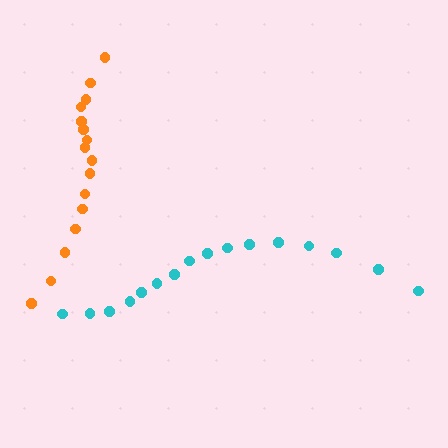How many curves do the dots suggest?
There are 2 distinct paths.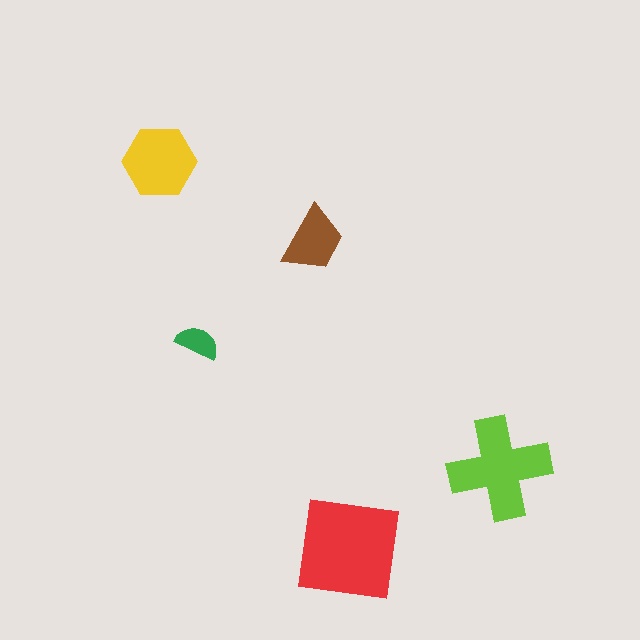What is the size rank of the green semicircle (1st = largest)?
5th.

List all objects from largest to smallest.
The red square, the lime cross, the yellow hexagon, the brown trapezoid, the green semicircle.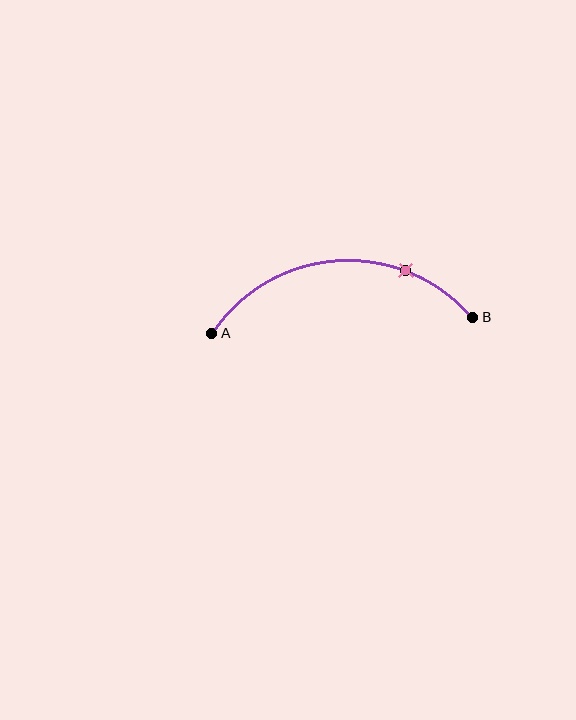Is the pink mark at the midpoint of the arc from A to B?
No. The pink mark lies on the arc but is closer to endpoint B. The arc midpoint would be at the point on the curve equidistant along the arc from both A and B.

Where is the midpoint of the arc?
The arc midpoint is the point on the curve farthest from the straight line joining A and B. It sits above that line.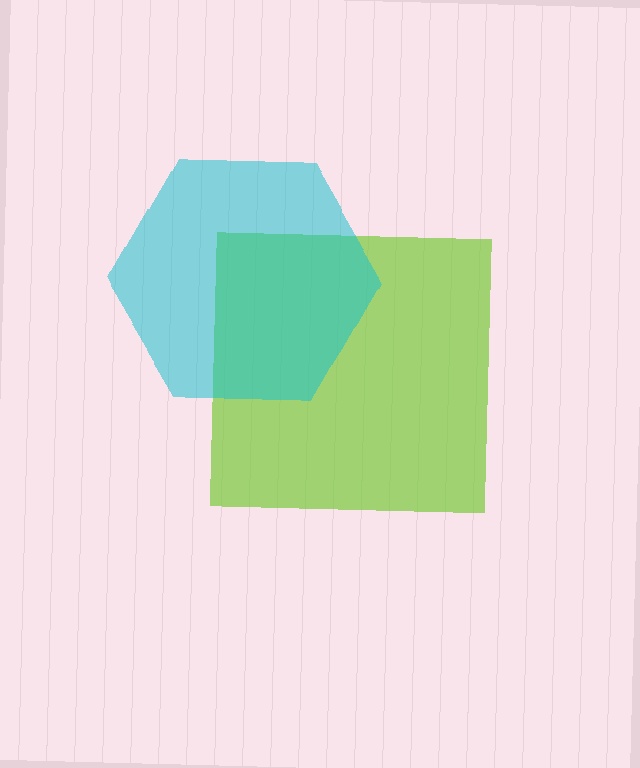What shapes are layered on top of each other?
The layered shapes are: a lime square, a cyan hexagon.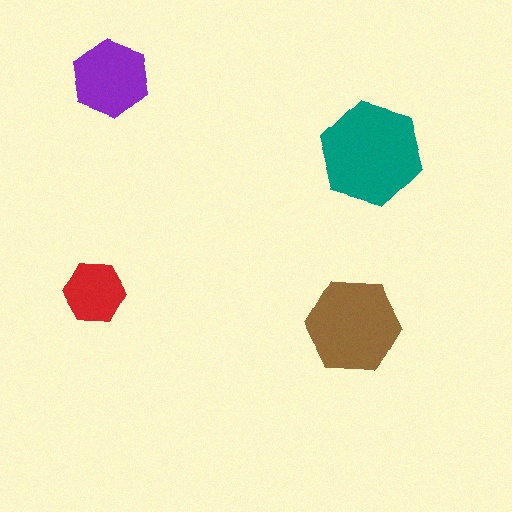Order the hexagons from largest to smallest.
the teal one, the brown one, the purple one, the red one.